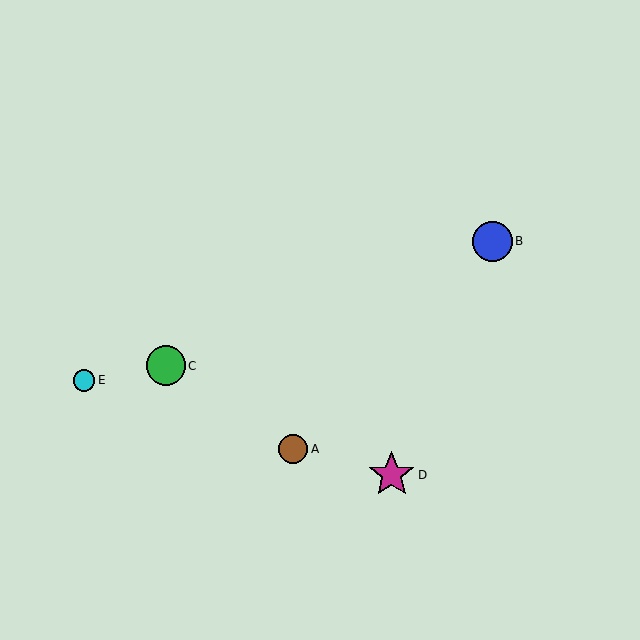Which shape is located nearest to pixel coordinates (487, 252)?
The blue circle (labeled B) at (492, 241) is nearest to that location.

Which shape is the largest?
The magenta star (labeled D) is the largest.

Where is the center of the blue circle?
The center of the blue circle is at (492, 241).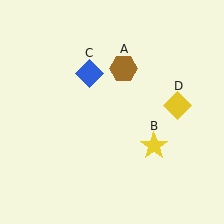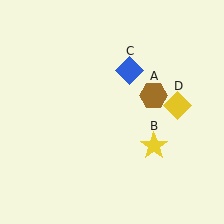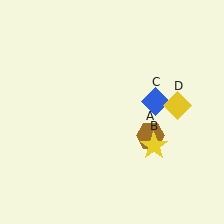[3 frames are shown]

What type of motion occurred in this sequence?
The brown hexagon (object A), blue diamond (object C) rotated clockwise around the center of the scene.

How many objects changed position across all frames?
2 objects changed position: brown hexagon (object A), blue diamond (object C).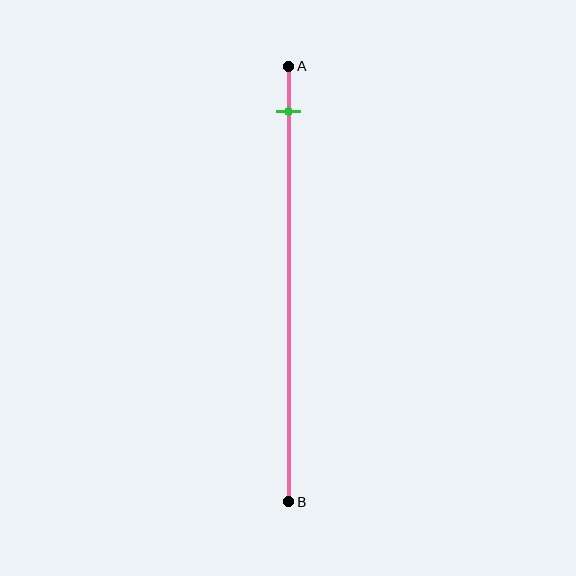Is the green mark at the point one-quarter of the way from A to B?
No, the mark is at about 10% from A, not at the 25% one-quarter point.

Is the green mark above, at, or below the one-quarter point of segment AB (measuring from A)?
The green mark is above the one-quarter point of segment AB.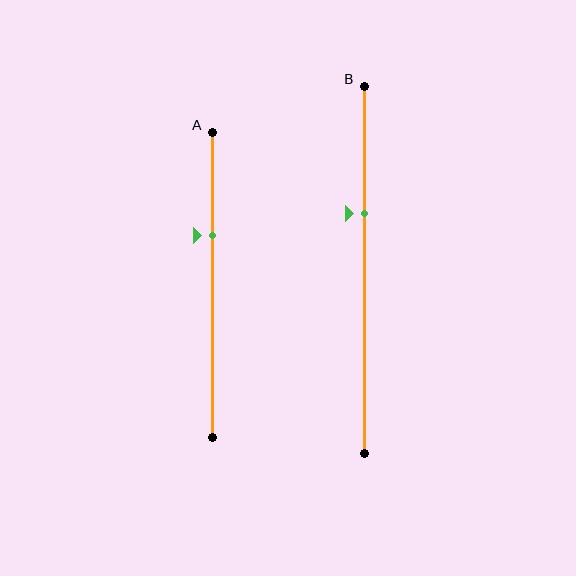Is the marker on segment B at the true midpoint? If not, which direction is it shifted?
No, the marker on segment B is shifted upward by about 15% of the segment length.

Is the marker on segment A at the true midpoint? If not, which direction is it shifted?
No, the marker on segment A is shifted upward by about 16% of the segment length.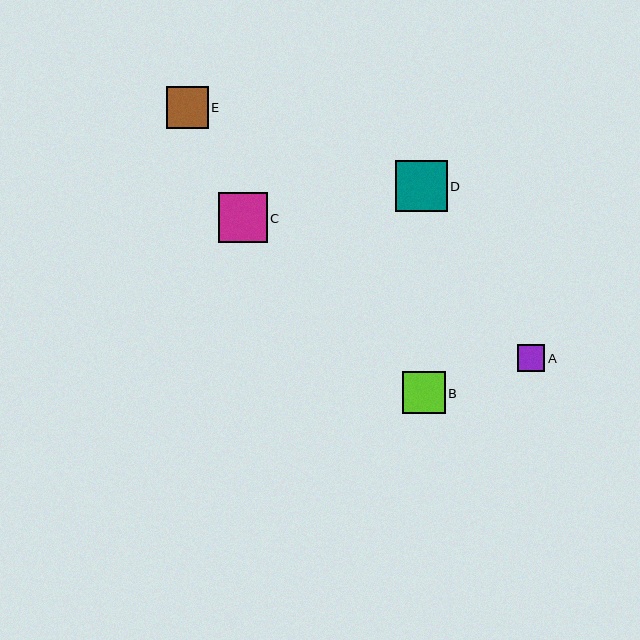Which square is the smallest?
Square A is the smallest with a size of approximately 27 pixels.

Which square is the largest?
Square D is the largest with a size of approximately 52 pixels.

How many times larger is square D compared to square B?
Square D is approximately 1.2 times the size of square B.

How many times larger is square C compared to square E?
Square C is approximately 1.2 times the size of square E.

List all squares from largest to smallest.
From largest to smallest: D, C, E, B, A.